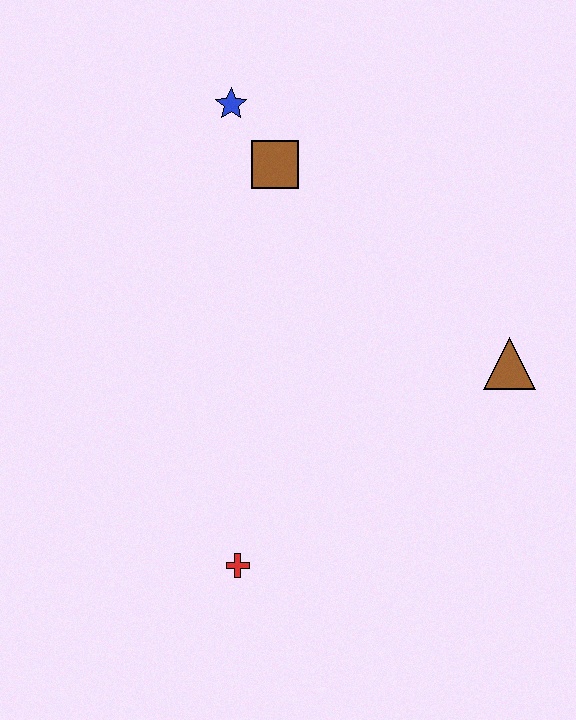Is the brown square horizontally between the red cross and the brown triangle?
Yes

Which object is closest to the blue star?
The brown square is closest to the blue star.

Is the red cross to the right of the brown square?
No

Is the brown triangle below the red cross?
No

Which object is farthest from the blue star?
The red cross is farthest from the blue star.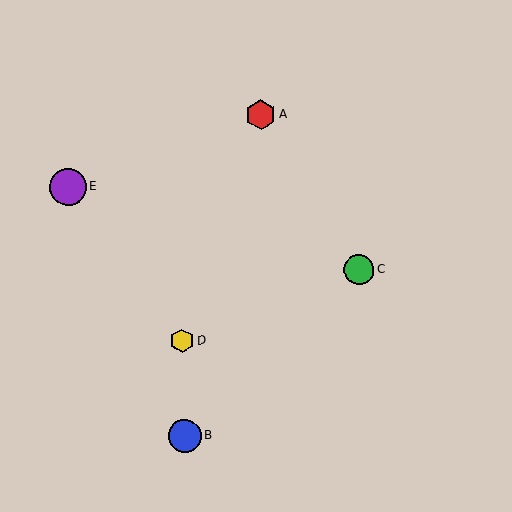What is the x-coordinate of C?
Object C is at x≈359.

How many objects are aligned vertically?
2 objects (B, D) are aligned vertically.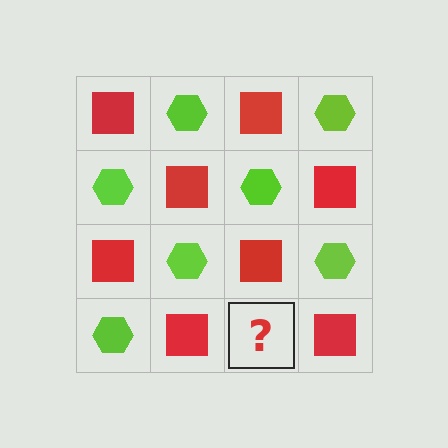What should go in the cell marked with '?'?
The missing cell should contain a lime hexagon.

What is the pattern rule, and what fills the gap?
The rule is that it alternates red square and lime hexagon in a checkerboard pattern. The gap should be filled with a lime hexagon.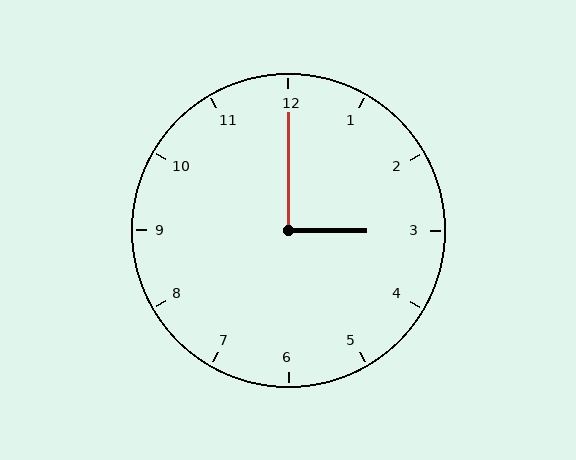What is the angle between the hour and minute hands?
Approximately 90 degrees.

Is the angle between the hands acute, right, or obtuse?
It is right.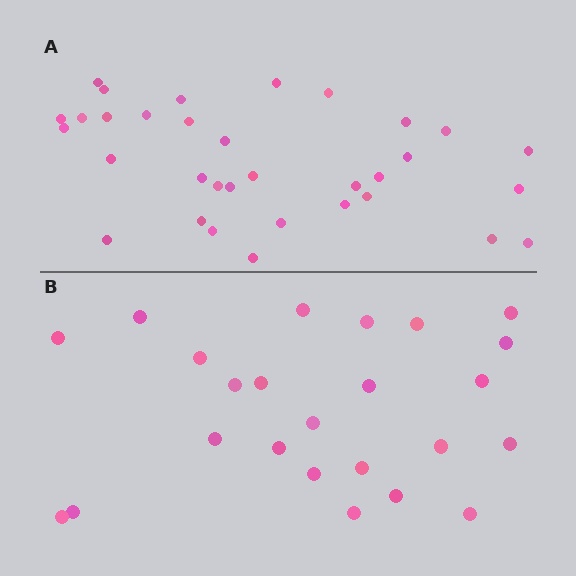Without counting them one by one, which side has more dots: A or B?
Region A (the top region) has more dots.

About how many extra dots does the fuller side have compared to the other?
Region A has roughly 8 or so more dots than region B.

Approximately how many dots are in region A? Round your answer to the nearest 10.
About 30 dots. (The exact count is 33, which rounds to 30.)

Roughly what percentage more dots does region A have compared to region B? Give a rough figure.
About 40% more.